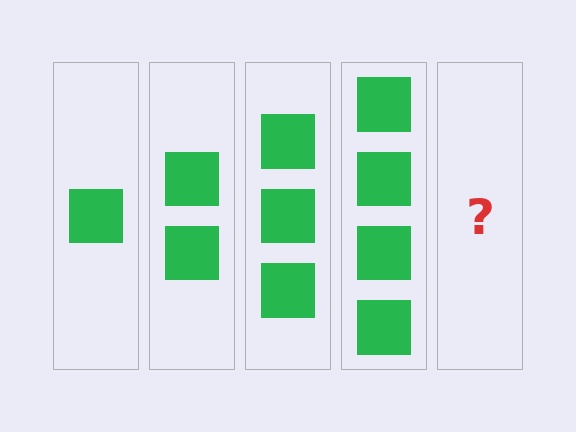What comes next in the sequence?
The next element should be 5 squares.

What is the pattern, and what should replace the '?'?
The pattern is that each step adds one more square. The '?' should be 5 squares.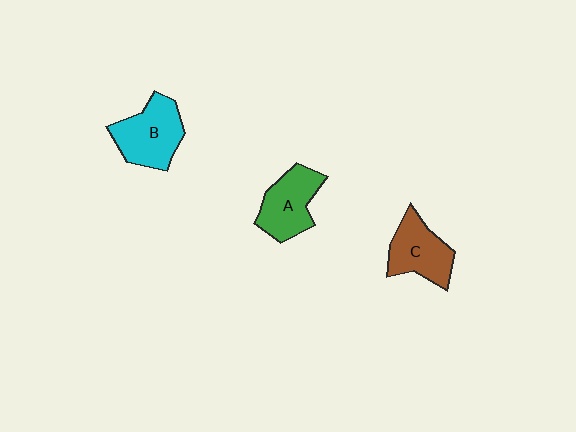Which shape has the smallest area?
Shape C (brown).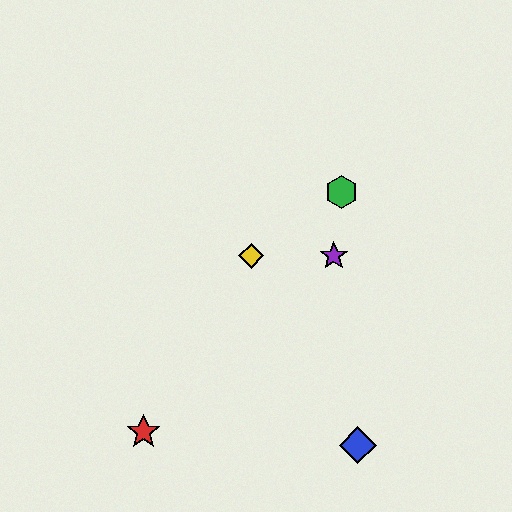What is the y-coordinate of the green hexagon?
The green hexagon is at y≈192.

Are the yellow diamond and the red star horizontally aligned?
No, the yellow diamond is at y≈256 and the red star is at y≈432.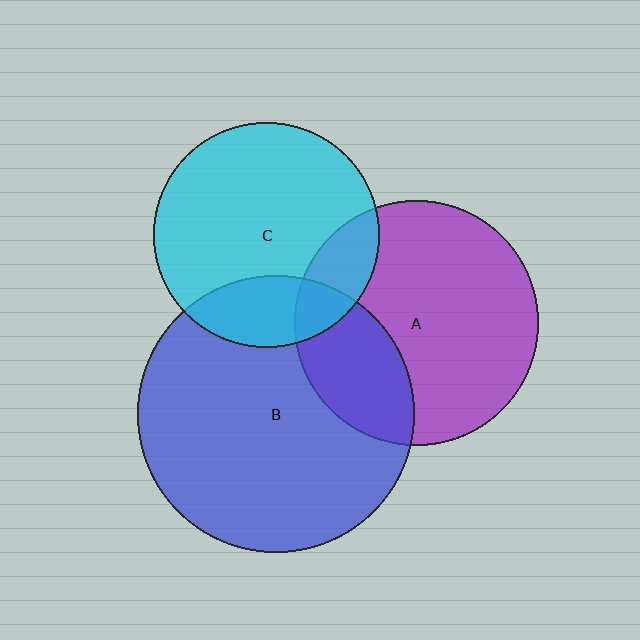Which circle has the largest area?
Circle B (blue).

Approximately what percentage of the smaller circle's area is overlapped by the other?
Approximately 15%.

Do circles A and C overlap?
Yes.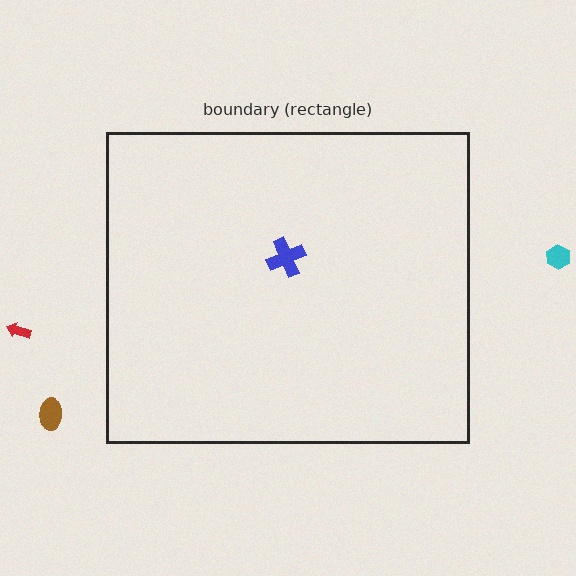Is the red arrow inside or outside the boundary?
Outside.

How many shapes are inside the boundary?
1 inside, 3 outside.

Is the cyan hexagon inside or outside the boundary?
Outside.